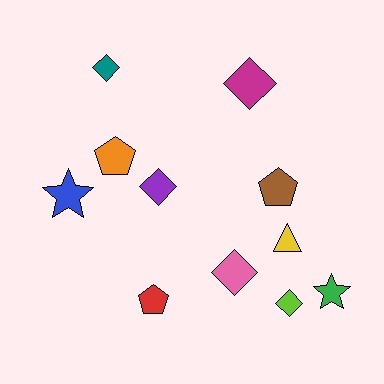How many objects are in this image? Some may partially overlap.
There are 11 objects.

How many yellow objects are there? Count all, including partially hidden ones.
There is 1 yellow object.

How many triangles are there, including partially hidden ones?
There is 1 triangle.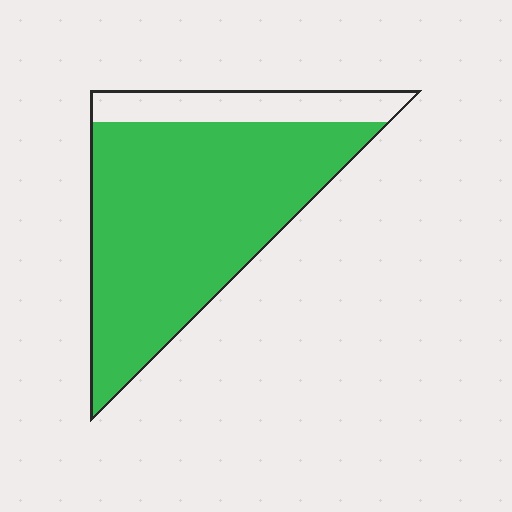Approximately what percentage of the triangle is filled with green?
Approximately 80%.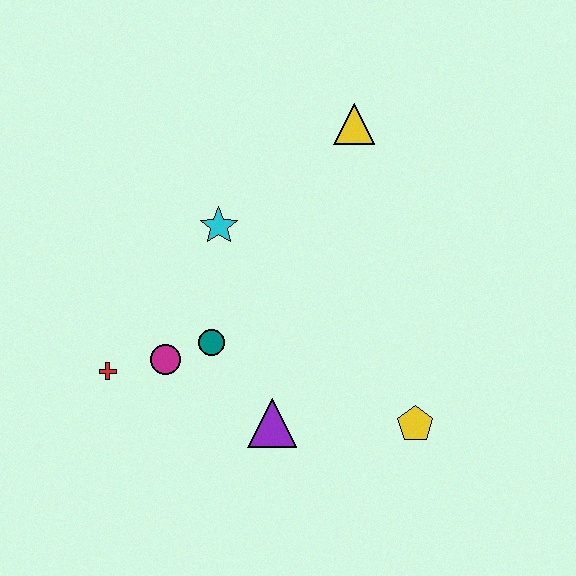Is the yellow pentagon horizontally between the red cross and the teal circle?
No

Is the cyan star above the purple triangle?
Yes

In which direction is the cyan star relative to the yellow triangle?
The cyan star is to the left of the yellow triangle.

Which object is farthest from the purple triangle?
The yellow triangle is farthest from the purple triangle.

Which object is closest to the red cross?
The magenta circle is closest to the red cross.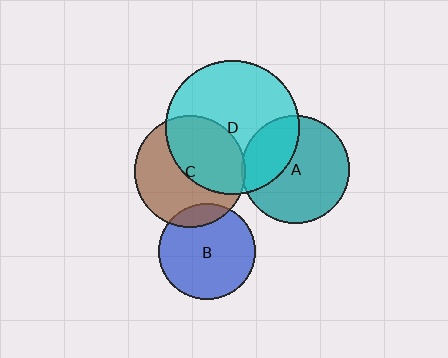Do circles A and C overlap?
Yes.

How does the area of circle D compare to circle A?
Approximately 1.5 times.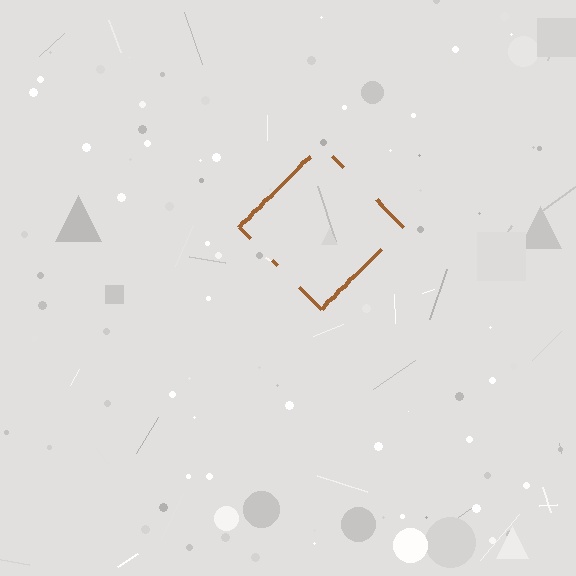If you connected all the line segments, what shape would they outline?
They would outline a diamond.